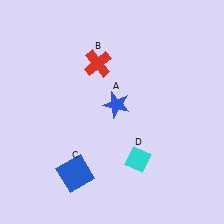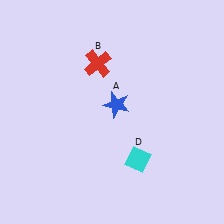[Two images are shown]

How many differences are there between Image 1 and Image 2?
There is 1 difference between the two images.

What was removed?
The blue square (C) was removed in Image 2.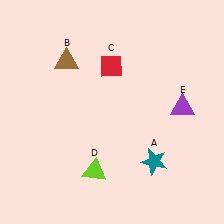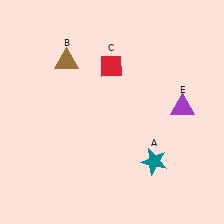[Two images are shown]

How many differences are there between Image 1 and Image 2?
There is 1 difference between the two images.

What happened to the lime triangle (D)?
The lime triangle (D) was removed in Image 2. It was in the bottom-left area of Image 1.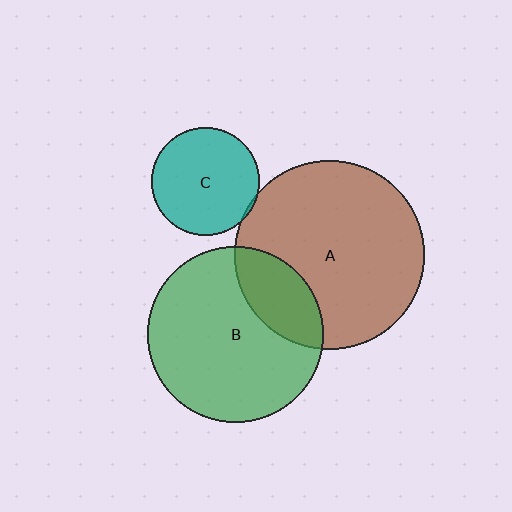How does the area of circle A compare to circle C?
Approximately 3.1 times.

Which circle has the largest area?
Circle A (brown).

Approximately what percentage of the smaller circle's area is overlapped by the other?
Approximately 5%.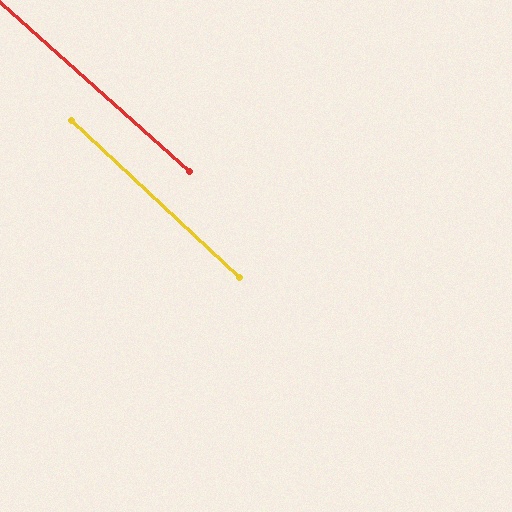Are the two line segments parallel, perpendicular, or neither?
Parallel — their directions differ by only 1.4°.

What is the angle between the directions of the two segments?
Approximately 1 degree.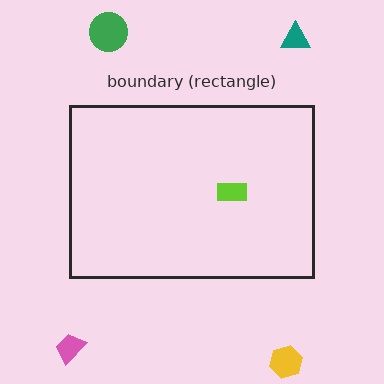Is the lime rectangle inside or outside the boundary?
Inside.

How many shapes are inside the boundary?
1 inside, 4 outside.